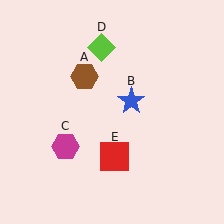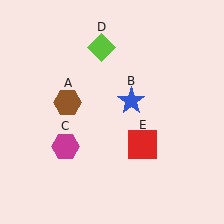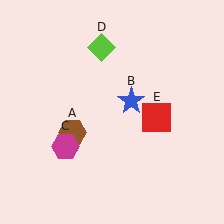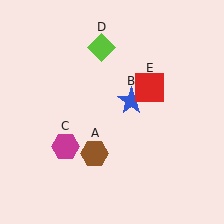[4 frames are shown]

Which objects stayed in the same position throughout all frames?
Blue star (object B) and magenta hexagon (object C) and lime diamond (object D) remained stationary.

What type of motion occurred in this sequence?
The brown hexagon (object A), red square (object E) rotated counterclockwise around the center of the scene.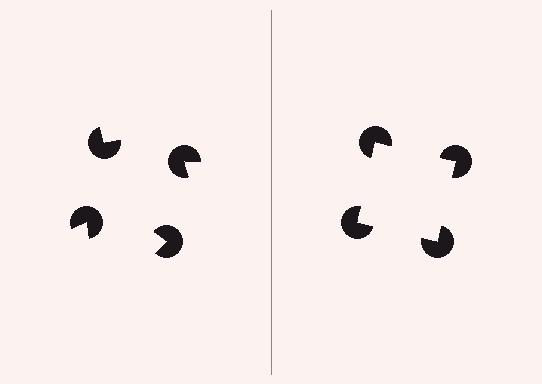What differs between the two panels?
The pac-man discs are positioned identically on both sides; only the wedge orientations differ. On the right they align to a square; on the left they are misaligned.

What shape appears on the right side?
An illusory square.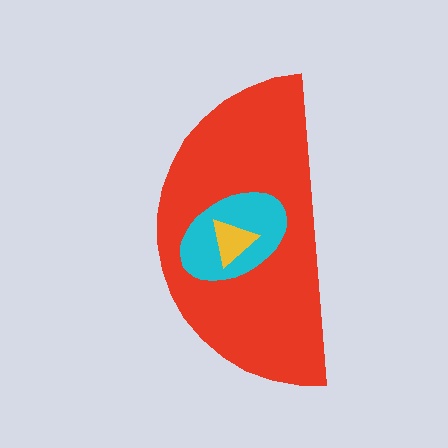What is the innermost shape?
The yellow triangle.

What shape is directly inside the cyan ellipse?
The yellow triangle.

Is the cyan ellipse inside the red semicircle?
Yes.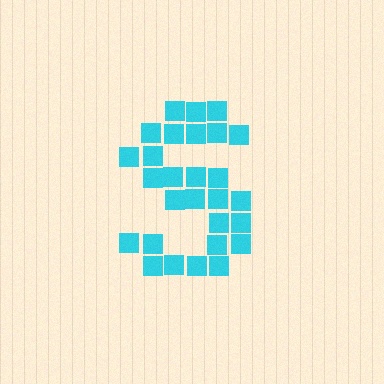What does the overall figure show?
The overall figure shows the letter S.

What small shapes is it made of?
It is made of small squares.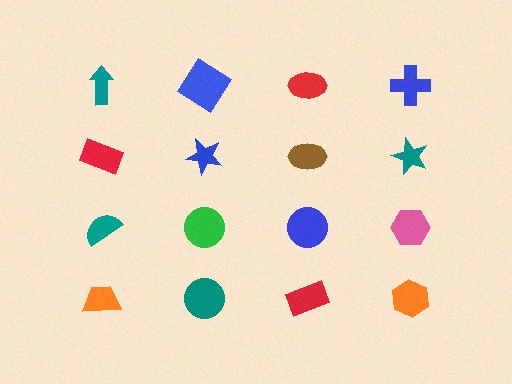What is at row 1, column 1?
A teal arrow.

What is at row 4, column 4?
An orange hexagon.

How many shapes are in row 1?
4 shapes.